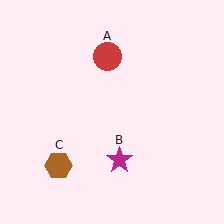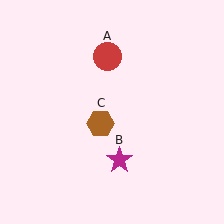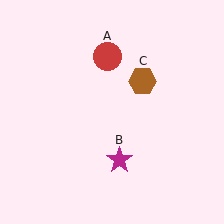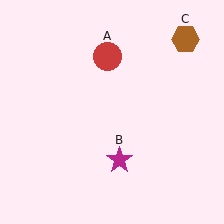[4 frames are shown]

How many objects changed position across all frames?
1 object changed position: brown hexagon (object C).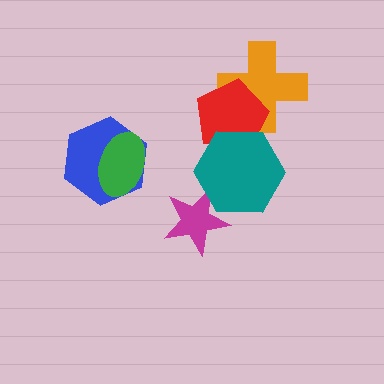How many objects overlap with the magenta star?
1 object overlaps with the magenta star.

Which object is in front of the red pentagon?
The teal hexagon is in front of the red pentagon.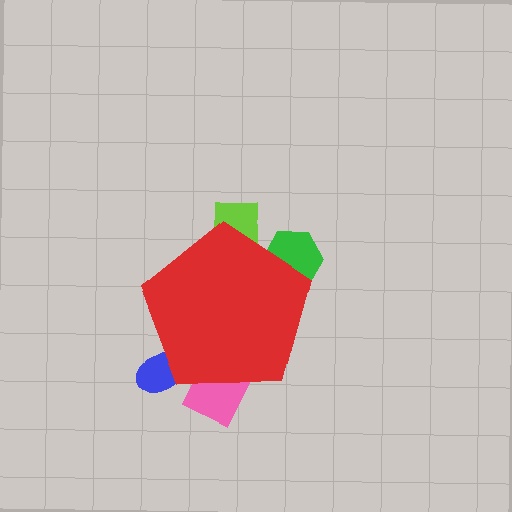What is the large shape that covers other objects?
A red pentagon.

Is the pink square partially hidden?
Yes, the pink square is partially hidden behind the red pentagon.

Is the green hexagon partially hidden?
Yes, the green hexagon is partially hidden behind the red pentagon.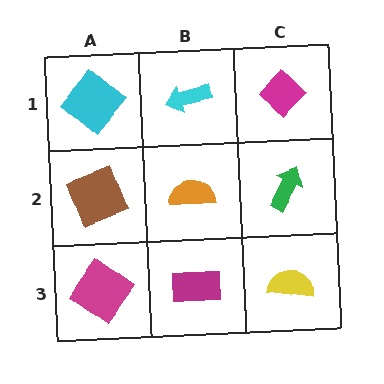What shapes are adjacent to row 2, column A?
A cyan diamond (row 1, column A), a magenta diamond (row 3, column A), an orange semicircle (row 2, column B).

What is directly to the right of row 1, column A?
A cyan arrow.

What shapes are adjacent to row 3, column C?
A green arrow (row 2, column C), a magenta rectangle (row 3, column B).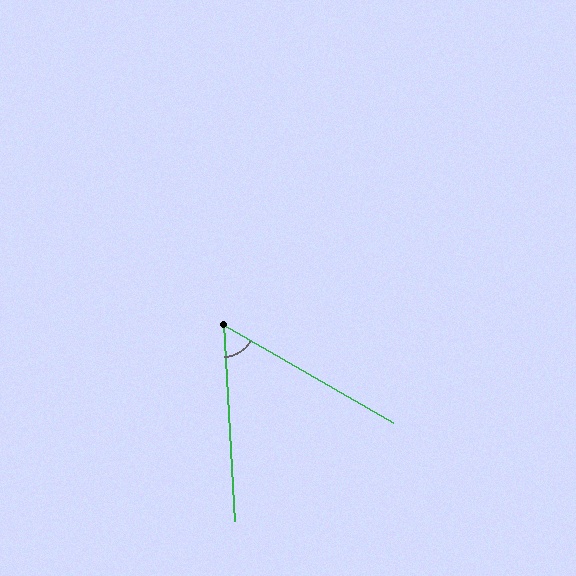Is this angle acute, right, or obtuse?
It is acute.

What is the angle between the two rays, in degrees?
Approximately 57 degrees.